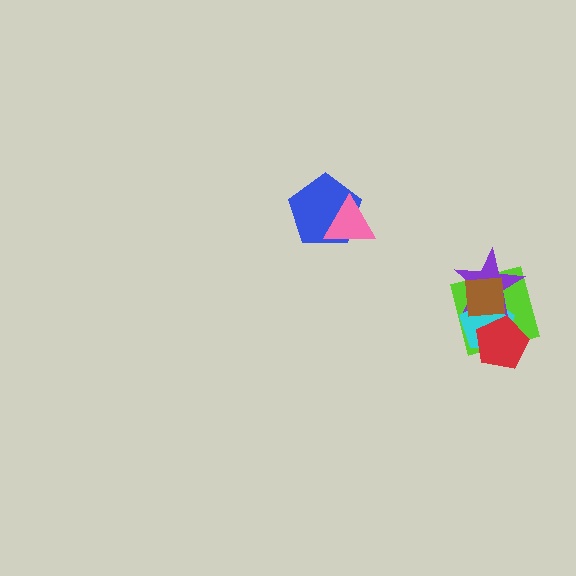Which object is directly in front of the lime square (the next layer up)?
The cyan pentagon is directly in front of the lime square.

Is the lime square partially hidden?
Yes, it is partially covered by another shape.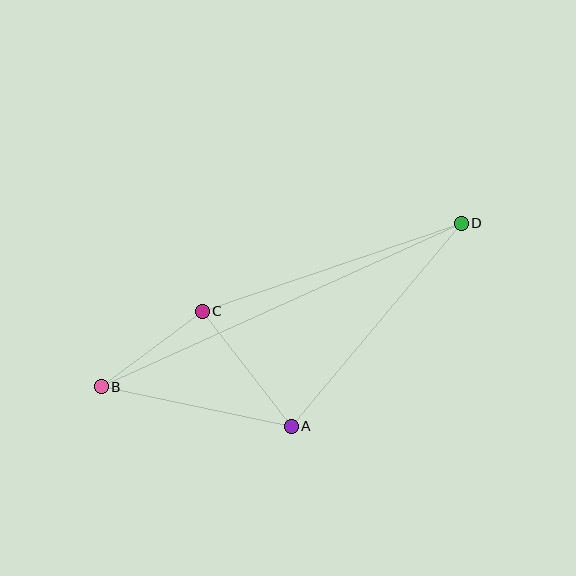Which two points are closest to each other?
Points B and C are closest to each other.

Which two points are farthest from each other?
Points B and D are farthest from each other.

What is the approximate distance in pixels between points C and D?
The distance between C and D is approximately 274 pixels.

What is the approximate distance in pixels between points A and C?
The distance between A and C is approximately 146 pixels.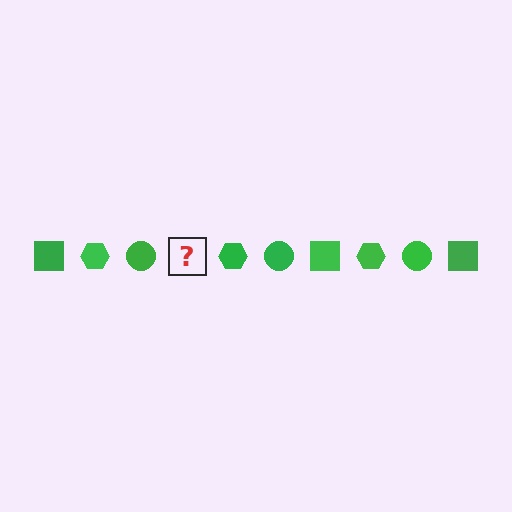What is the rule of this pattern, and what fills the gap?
The rule is that the pattern cycles through square, hexagon, circle shapes in green. The gap should be filled with a green square.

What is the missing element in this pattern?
The missing element is a green square.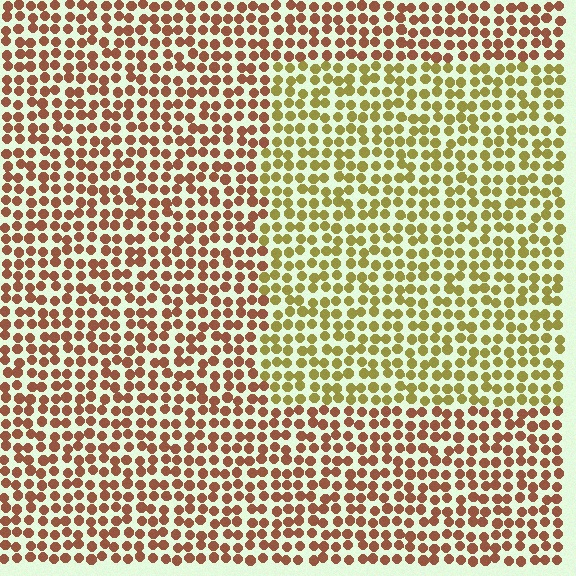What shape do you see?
I see a rectangle.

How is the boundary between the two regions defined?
The boundary is defined purely by a slight shift in hue (about 44 degrees). Spacing, size, and orientation are identical on both sides.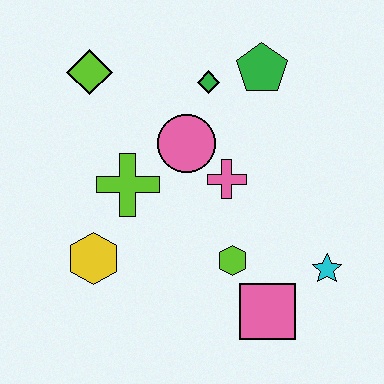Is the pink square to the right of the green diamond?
Yes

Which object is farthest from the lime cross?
The cyan star is farthest from the lime cross.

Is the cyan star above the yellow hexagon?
No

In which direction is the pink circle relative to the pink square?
The pink circle is above the pink square.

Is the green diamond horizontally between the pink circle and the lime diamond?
No